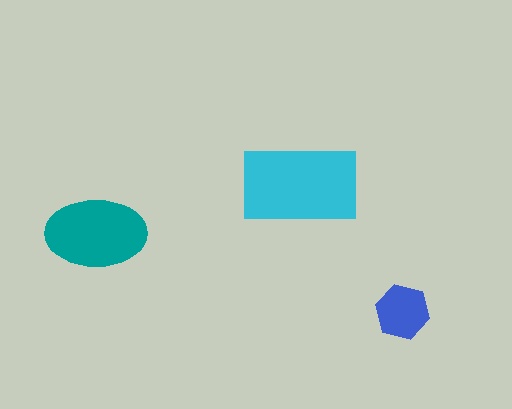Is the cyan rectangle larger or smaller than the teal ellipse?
Larger.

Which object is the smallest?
The blue hexagon.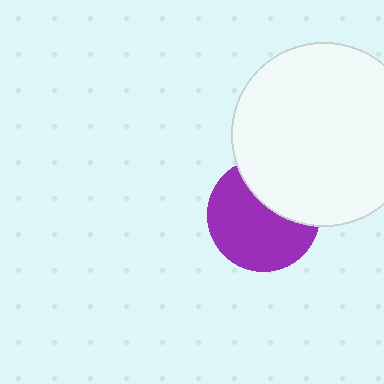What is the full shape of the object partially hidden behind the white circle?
The partially hidden object is a purple circle.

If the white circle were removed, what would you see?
You would see the complete purple circle.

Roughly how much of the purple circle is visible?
About half of it is visible (roughly 65%).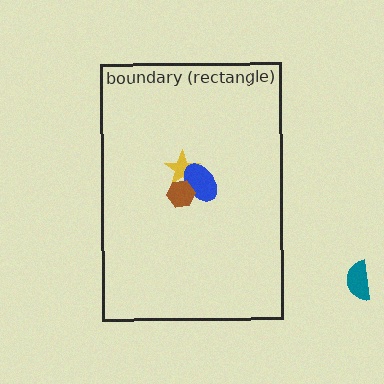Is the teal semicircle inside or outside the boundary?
Outside.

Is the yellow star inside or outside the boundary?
Inside.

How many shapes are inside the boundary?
3 inside, 1 outside.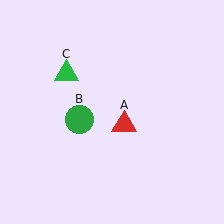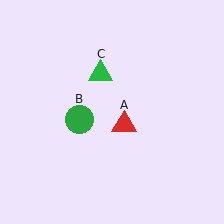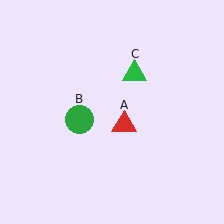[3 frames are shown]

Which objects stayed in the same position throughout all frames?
Red triangle (object A) and green circle (object B) remained stationary.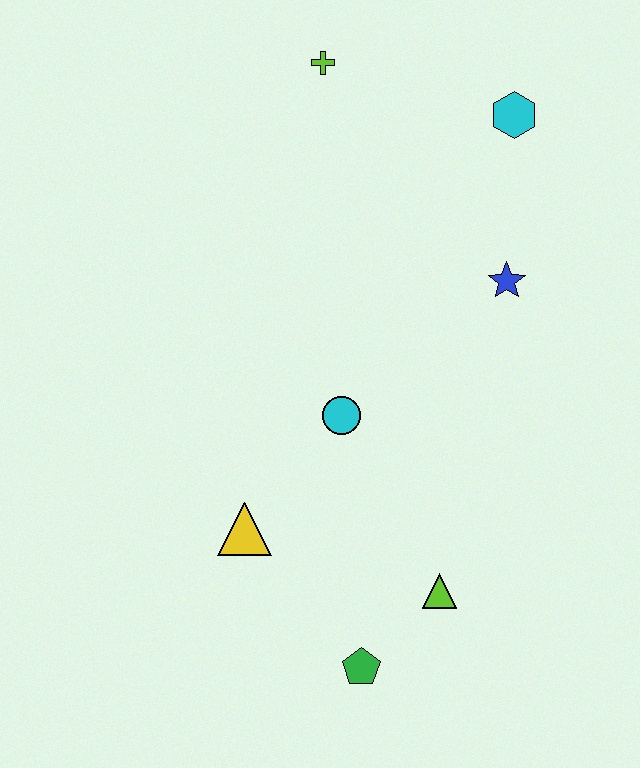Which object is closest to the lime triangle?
The green pentagon is closest to the lime triangle.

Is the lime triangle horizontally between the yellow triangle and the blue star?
Yes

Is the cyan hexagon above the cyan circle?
Yes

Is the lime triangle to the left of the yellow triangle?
No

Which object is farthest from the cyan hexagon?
The green pentagon is farthest from the cyan hexagon.